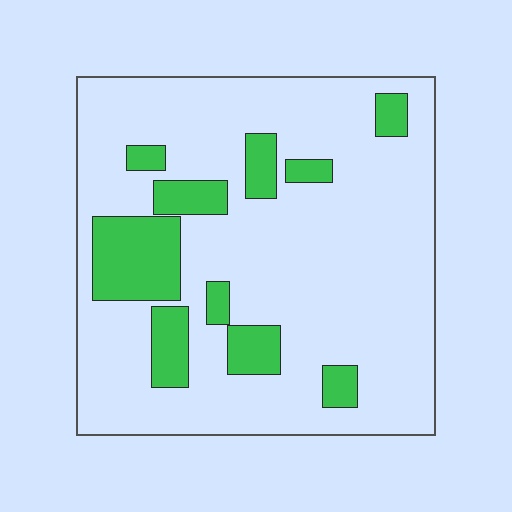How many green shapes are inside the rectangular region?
10.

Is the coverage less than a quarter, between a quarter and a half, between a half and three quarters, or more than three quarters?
Less than a quarter.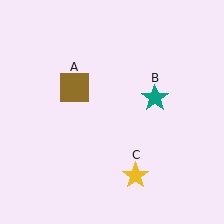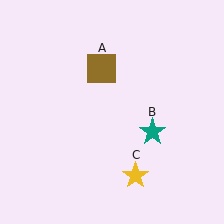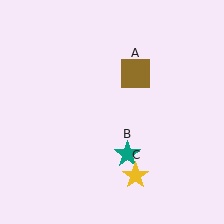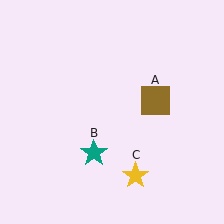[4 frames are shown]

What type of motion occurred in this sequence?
The brown square (object A), teal star (object B) rotated clockwise around the center of the scene.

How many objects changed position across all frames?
2 objects changed position: brown square (object A), teal star (object B).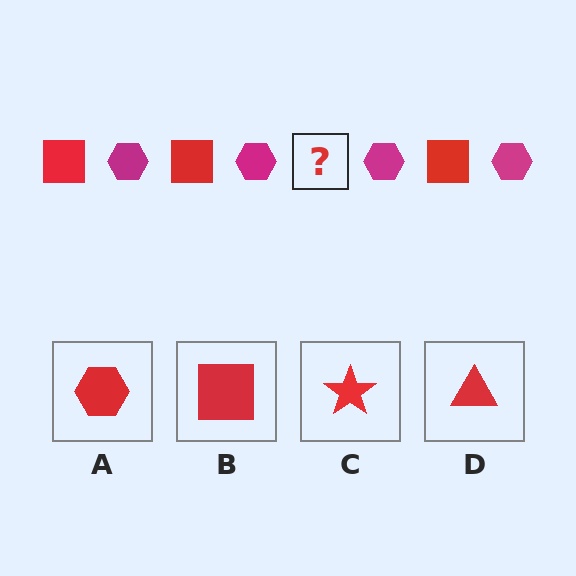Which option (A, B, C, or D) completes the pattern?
B.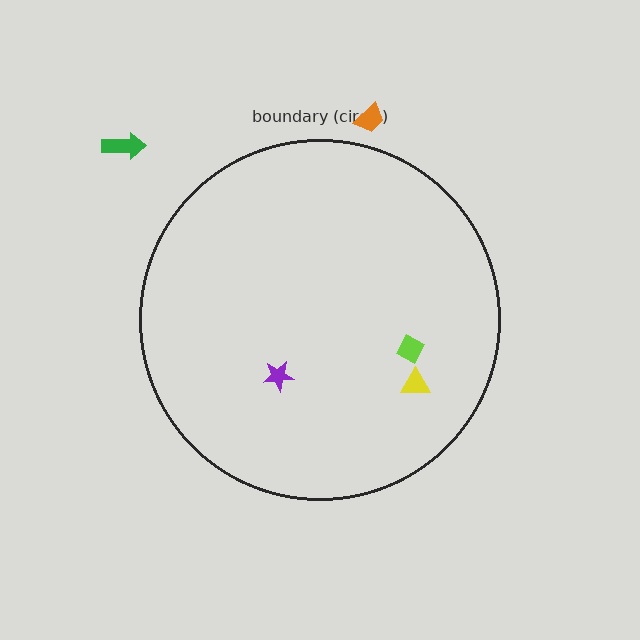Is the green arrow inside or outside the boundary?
Outside.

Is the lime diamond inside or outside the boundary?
Inside.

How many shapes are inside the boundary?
3 inside, 2 outside.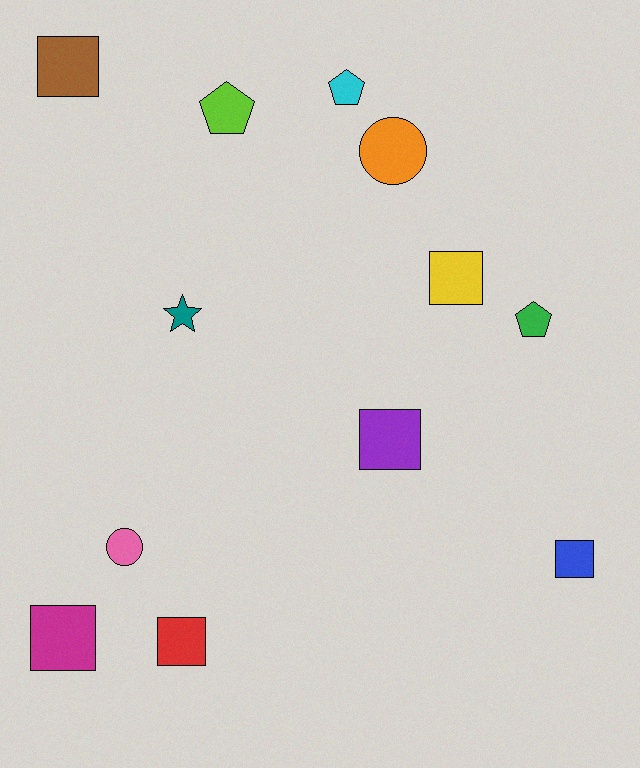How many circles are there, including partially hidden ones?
There are 2 circles.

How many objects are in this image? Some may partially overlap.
There are 12 objects.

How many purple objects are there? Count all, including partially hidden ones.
There is 1 purple object.